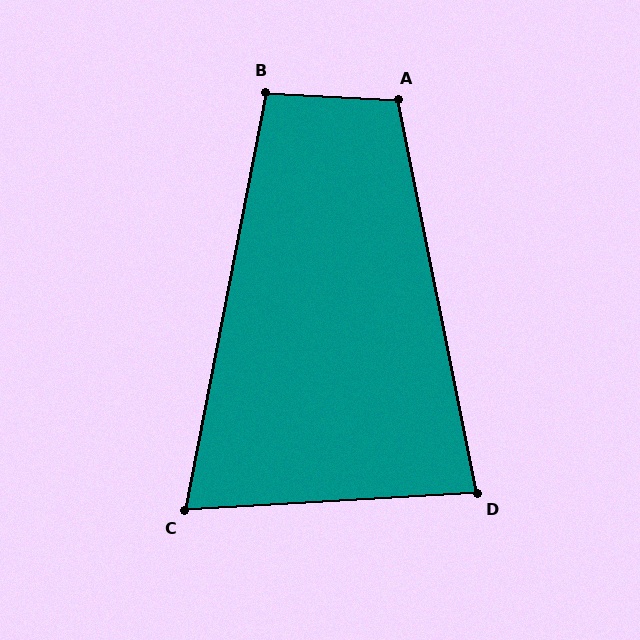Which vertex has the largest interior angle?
A, at approximately 104 degrees.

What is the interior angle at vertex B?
Approximately 98 degrees (obtuse).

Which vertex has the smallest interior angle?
C, at approximately 76 degrees.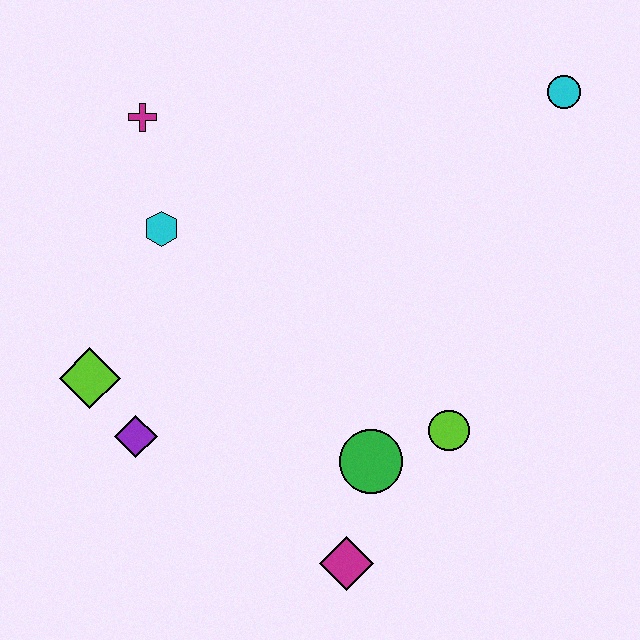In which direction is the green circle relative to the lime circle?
The green circle is to the left of the lime circle.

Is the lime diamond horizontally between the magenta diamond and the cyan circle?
No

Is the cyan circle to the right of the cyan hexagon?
Yes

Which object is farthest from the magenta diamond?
The cyan circle is farthest from the magenta diamond.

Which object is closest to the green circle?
The lime circle is closest to the green circle.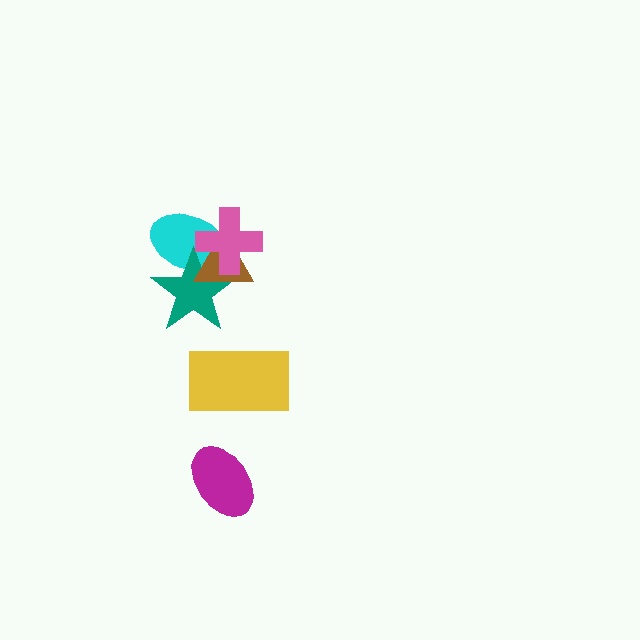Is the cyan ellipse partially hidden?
Yes, it is partially covered by another shape.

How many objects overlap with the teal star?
3 objects overlap with the teal star.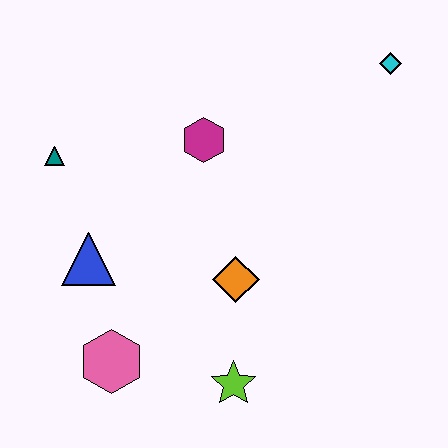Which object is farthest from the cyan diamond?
The pink hexagon is farthest from the cyan diamond.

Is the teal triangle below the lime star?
No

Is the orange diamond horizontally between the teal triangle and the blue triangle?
No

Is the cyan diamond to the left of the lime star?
No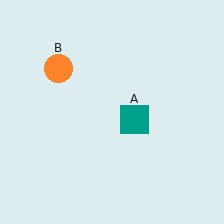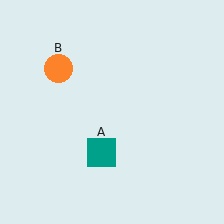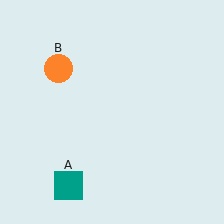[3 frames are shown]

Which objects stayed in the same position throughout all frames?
Orange circle (object B) remained stationary.